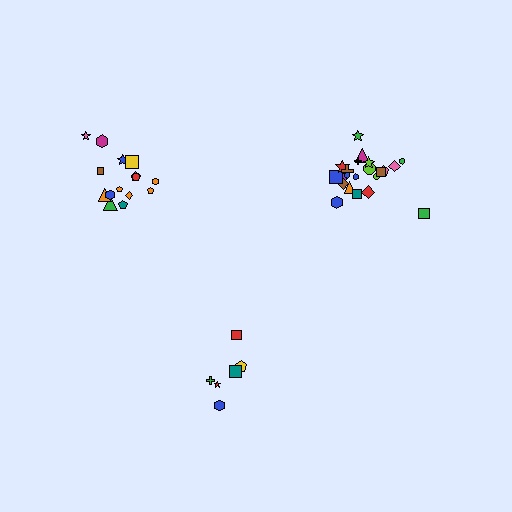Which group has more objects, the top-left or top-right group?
The top-right group.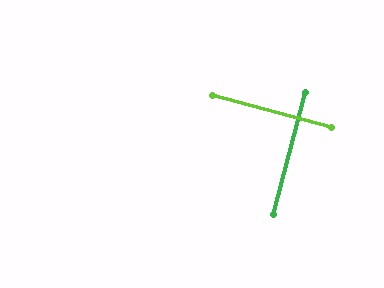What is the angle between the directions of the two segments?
Approximately 90 degrees.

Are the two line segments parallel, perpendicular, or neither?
Perpendicular — they meet at approximately 90°.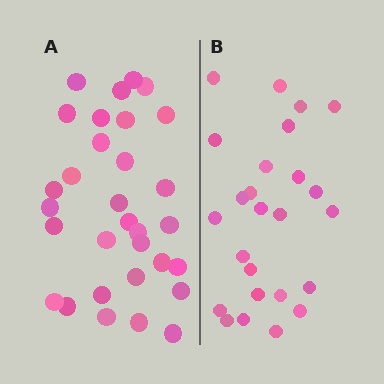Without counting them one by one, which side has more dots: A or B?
Region A (the left region) has more dots.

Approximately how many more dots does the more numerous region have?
Region A has about 6 more dots than region B.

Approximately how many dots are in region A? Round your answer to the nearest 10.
About 30 dots. (The exact count is 31, which rounds to 30.)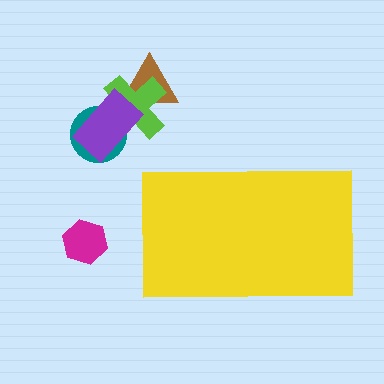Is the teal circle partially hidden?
No, the teal circle is fully visible.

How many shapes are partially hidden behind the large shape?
0 shapes are partially hidden.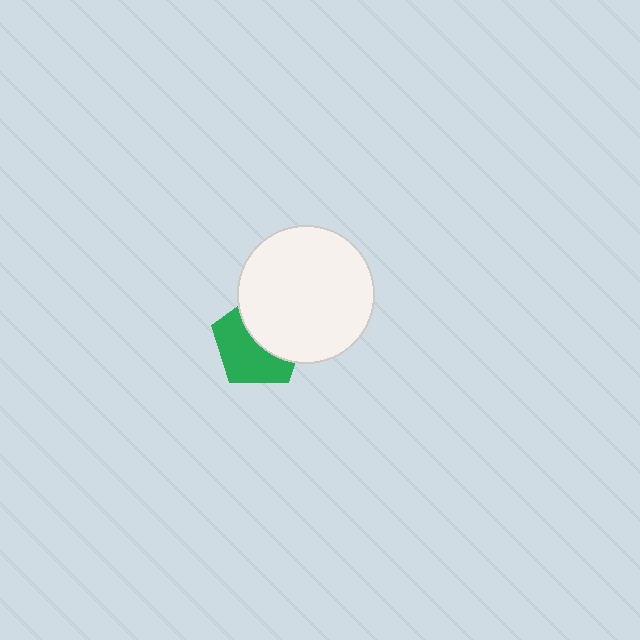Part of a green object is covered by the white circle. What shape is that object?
It is a pentagon.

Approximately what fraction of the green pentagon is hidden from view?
Roughly 47% of the green pentagon is hidden behind the white circle.